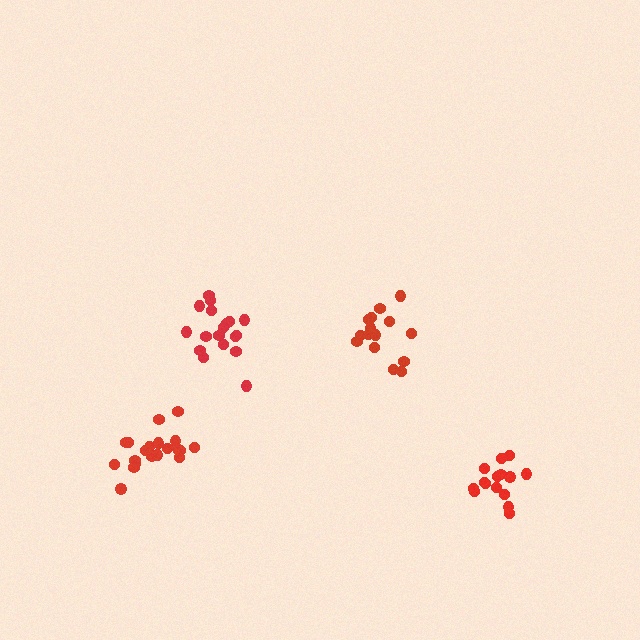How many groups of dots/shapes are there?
There are 4 groups.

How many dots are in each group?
Group 1: 18 dots, Group 2: 15 dots, Group 3: 15 dots, Group 4: 20 dots (68 total).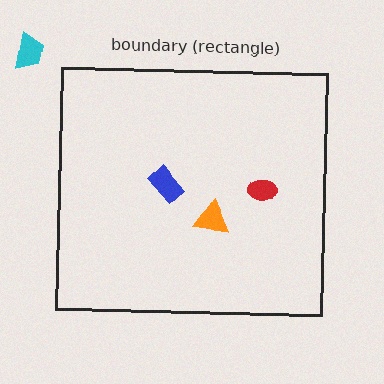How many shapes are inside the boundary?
3 inside, 1 outside.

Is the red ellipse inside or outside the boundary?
Inside.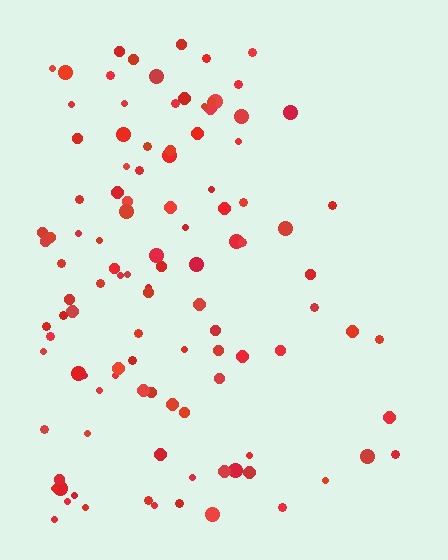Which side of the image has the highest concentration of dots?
The left.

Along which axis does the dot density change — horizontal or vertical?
Horizontal.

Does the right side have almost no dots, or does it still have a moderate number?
Still a moderate number, just noticeably fewer than the left.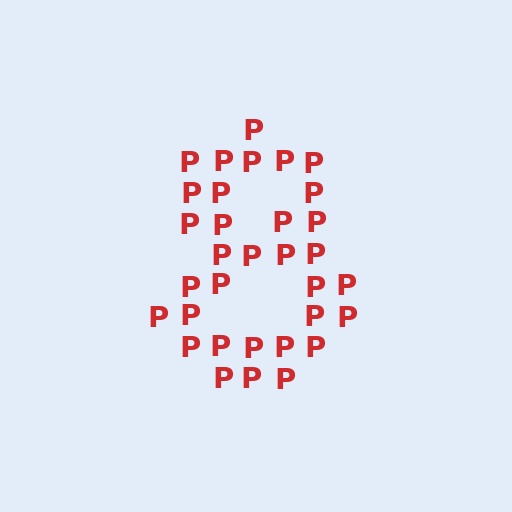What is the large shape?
The large shape is the digit 8.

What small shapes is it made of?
It is made of small letter P's.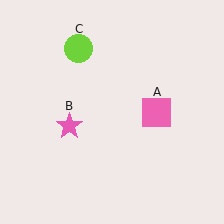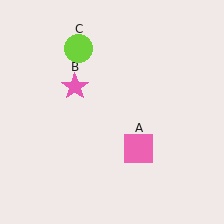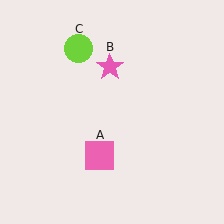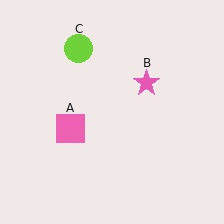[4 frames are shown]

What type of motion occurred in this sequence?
The pink square (object A), pink star (object B) rotated clockwise around the center of the scene.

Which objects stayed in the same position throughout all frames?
Lime circle (object C) remained stationary.